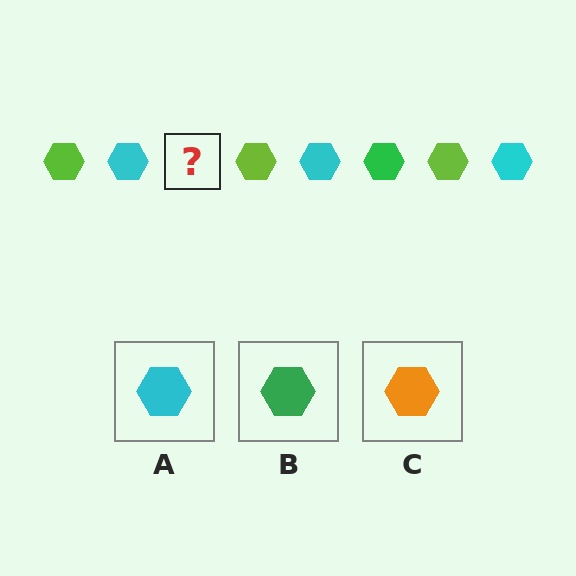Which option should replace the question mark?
Option B.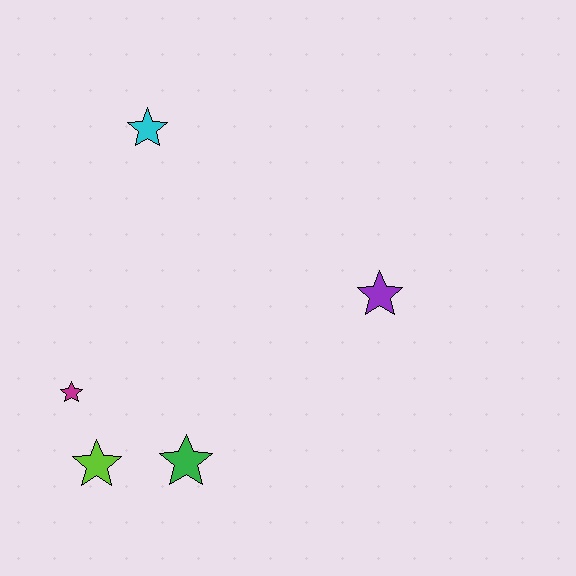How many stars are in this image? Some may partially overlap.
There are 5 stars.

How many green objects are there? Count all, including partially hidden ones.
There is 1 green object.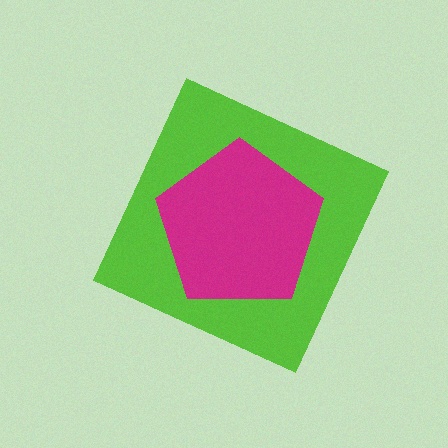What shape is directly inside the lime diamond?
The magenta pentagon.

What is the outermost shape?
The lime diamond.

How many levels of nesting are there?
2.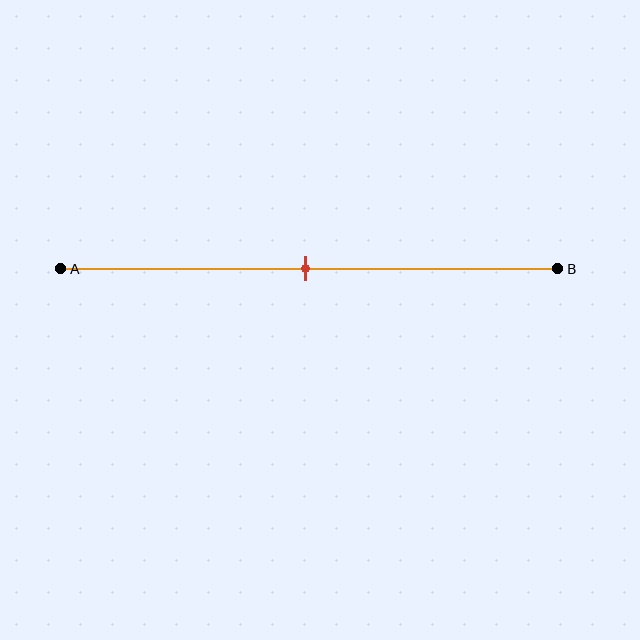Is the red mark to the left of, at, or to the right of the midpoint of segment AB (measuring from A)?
The red mark is approximately at the midpoint of segment AB.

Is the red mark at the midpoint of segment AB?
Yes, the mark is approximately at the midpoint.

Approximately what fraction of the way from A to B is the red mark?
The red mark is approximately 50% of the way from A to B.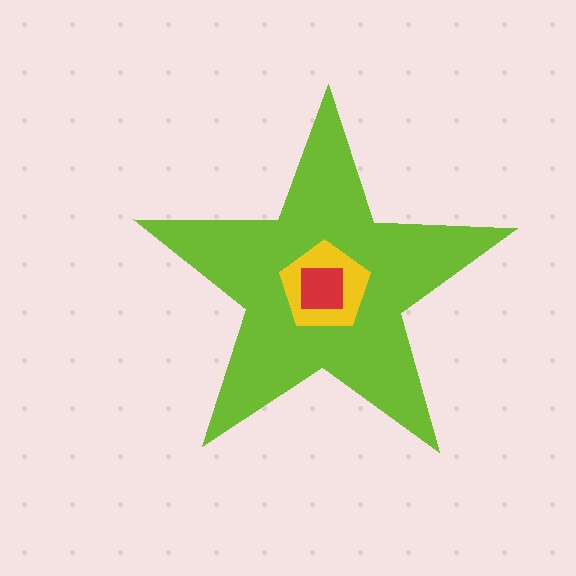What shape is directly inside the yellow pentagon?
The red square.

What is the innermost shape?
The red square.